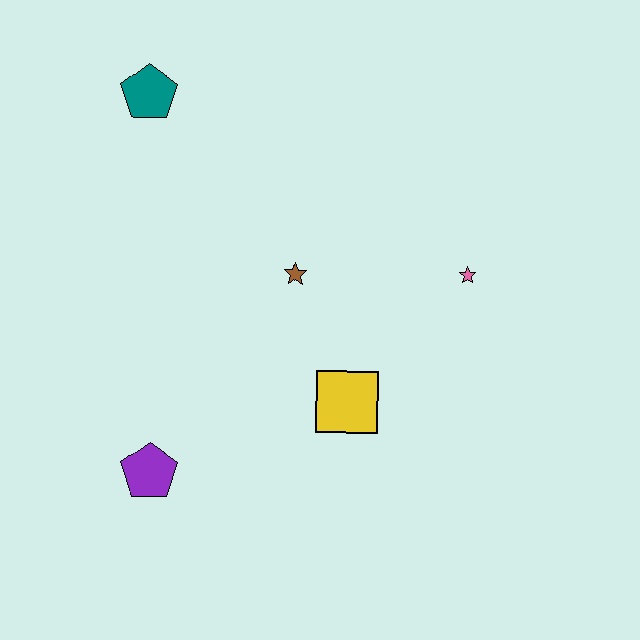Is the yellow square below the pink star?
Yes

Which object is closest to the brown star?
The yellow square is closest to the brown star.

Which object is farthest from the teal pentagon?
The purple pentagon is farthest from the teal pentagon.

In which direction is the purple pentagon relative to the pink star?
The purple pentagon is to the left of the pink star.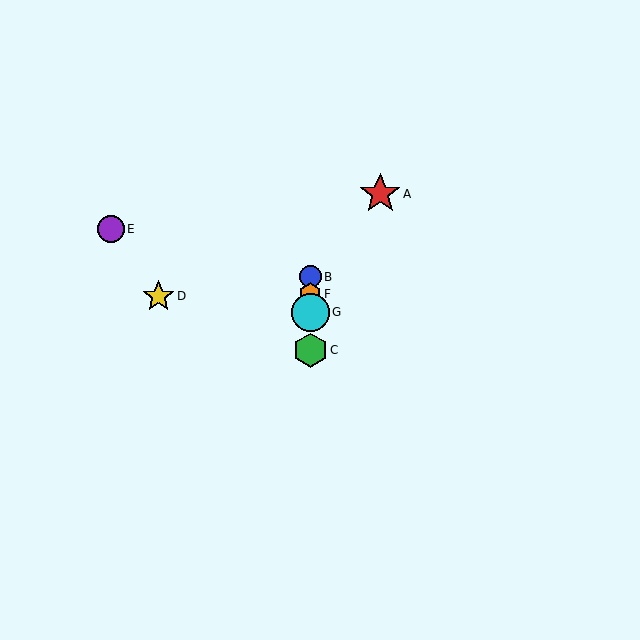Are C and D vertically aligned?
No, C is at x≈310 and D is at x≈158.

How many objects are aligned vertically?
4 objects (B, C, F, G) are aligned vertically.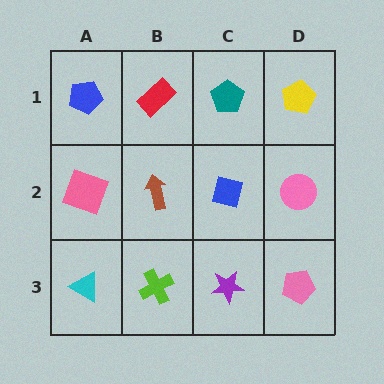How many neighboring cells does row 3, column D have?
2.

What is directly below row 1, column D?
A pink circle.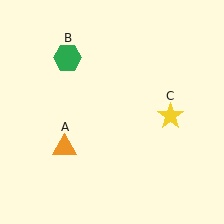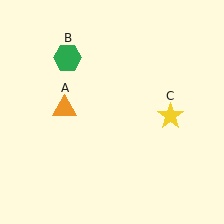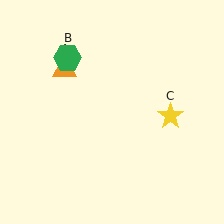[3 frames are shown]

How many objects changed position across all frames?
1 object changed position: orange triangle (object A).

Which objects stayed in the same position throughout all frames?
Green hexagon (object B) and yellow star (object C) remained stationary.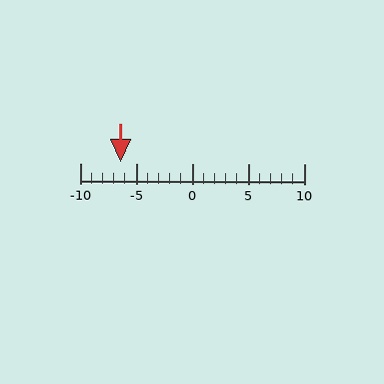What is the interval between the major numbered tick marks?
The major tick marks are spaced 5 units apart.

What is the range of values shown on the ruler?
The ruler shows values from -10 to 10.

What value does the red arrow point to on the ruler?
The red arrow points to approximately -6.